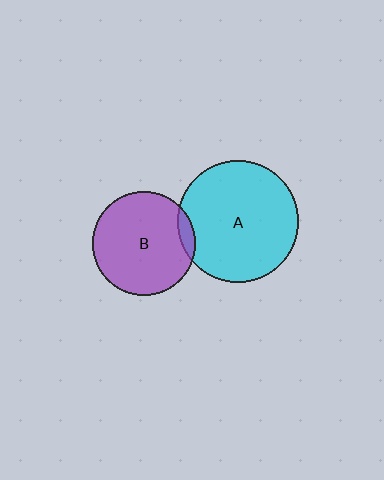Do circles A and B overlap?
Yes.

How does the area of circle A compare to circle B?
Approximately 1.4 times.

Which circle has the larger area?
Circle A (cyan).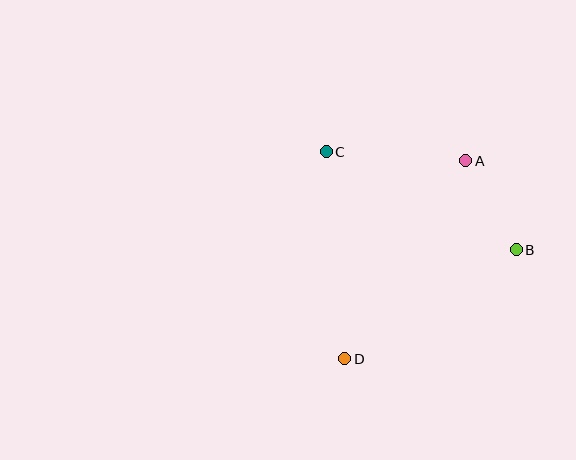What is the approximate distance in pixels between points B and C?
The distance between B and C is approximately 214 pixels.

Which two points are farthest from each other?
Points A and D are farthest from each other.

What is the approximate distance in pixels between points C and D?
The distance between C and D is approximately 208 pixels.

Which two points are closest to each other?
Points A and B are closest to each other.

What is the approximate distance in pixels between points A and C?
The distance between A and C is approximately 140 pixels.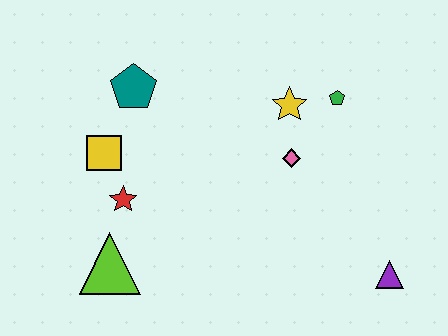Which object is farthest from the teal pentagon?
The purple triangle is farthest from the teal pentagon.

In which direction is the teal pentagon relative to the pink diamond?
The teal pentagon is to the left of the pink diamond.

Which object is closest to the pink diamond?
The yellow star is closest to the pink diamond.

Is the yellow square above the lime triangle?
Yes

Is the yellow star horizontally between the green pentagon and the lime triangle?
Yes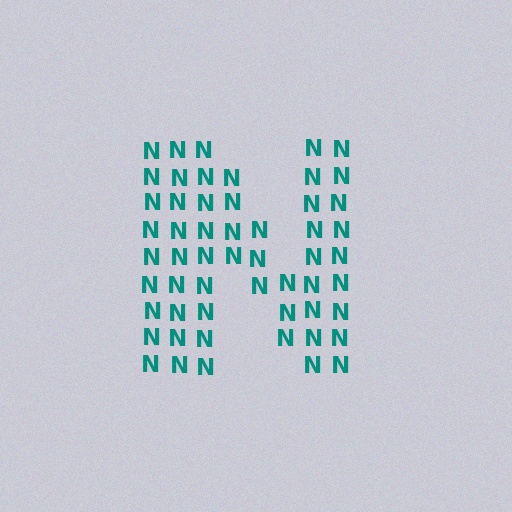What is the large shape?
The large shape is the letter N.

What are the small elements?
The small elements are letter N's.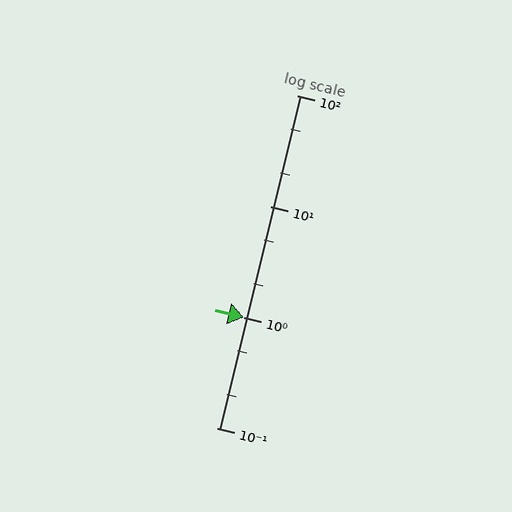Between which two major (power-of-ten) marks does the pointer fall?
The pointer is between 1 and 10.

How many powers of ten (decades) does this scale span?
The scale spans 3 decades, from 0.1 to 100.